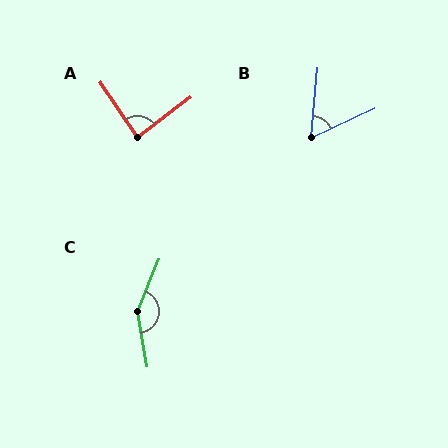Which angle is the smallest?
B, at approximately 59 degrees.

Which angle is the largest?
C, at approximately 148 degrees.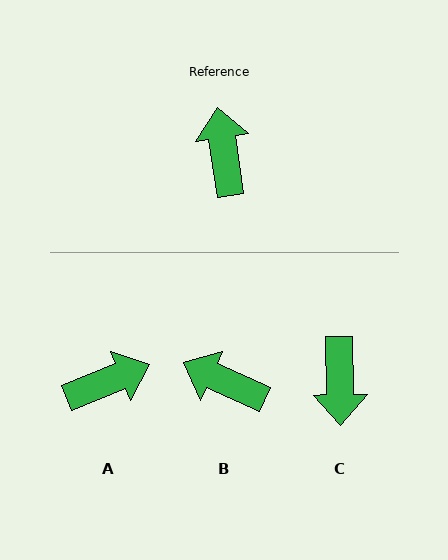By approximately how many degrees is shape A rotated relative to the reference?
Approximately 76 degrees clockwise.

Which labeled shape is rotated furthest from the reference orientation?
C, about 172 degrees away.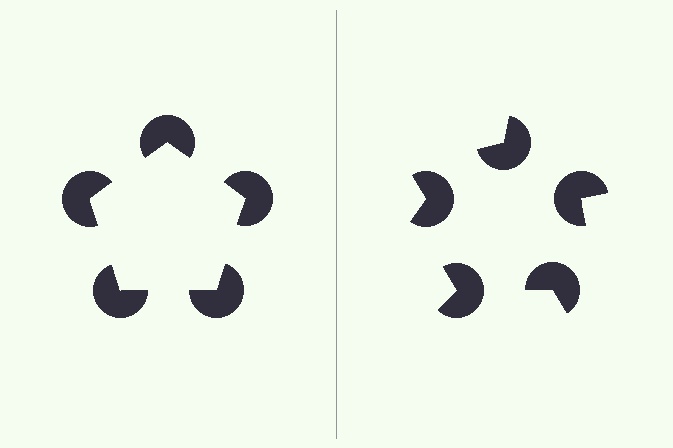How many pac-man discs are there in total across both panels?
10 — 5 on each side.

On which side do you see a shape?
An illusory pentagon appears on the left side. On the right side the wedge cuts are rotated, so no coherent shape forms.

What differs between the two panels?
The pac-man discs are positioned identically on both sides; only the wedge orientations differ. On the left they align to a pentagon; on the right they are misaligned.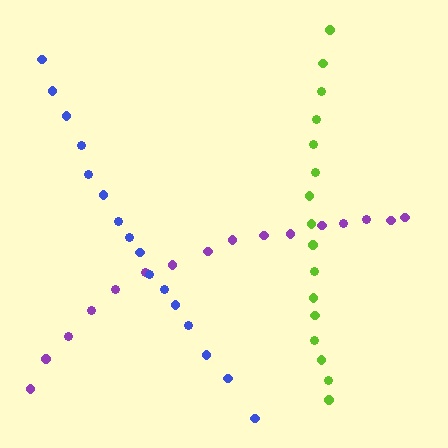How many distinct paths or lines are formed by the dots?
There are 3 distinct paths.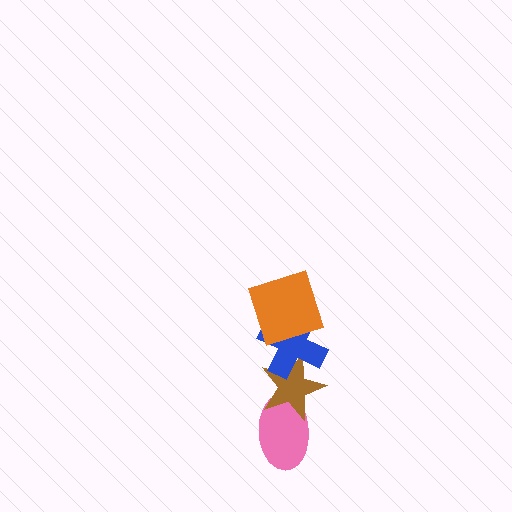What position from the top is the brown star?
The brown star is 3rd from the top.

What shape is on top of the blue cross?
The orange square is on top of the blue cross.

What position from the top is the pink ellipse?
The pink ellipse is 4th from the top.